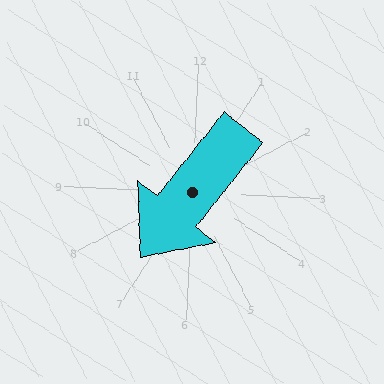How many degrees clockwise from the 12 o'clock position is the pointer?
Approximately 216 degrees.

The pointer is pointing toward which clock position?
Roughly 7 o'clock.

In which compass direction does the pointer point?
Southwest.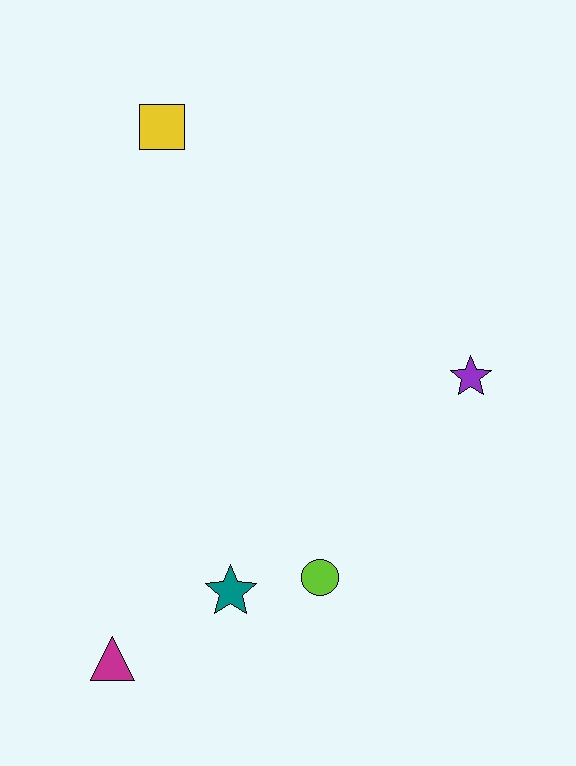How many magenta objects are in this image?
There is 1 magenta object.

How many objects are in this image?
There are 5 objects.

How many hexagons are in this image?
There are no hexagons.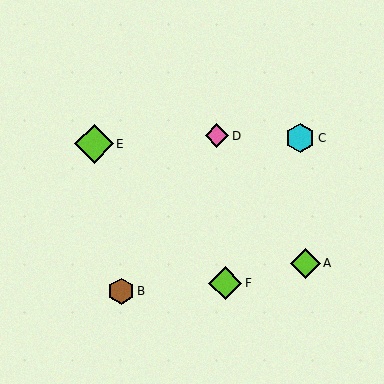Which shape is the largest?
The lime diamond (labeled E) is the largest.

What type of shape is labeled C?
Shape C is a cyan hexagon.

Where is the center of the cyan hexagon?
The center of the cyan hexagon is at (300, 138).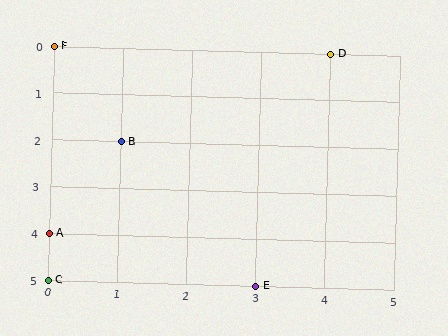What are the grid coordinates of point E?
Point E is at grid coordinates (3, 5).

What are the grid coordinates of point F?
Point F is at grid coordinates (0, 0).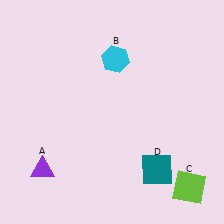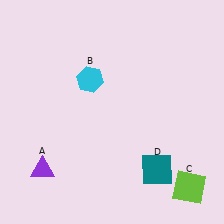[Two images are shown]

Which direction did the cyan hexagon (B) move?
The cyan hexagon (B) moved left.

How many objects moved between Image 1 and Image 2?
1 object moved between the two images.